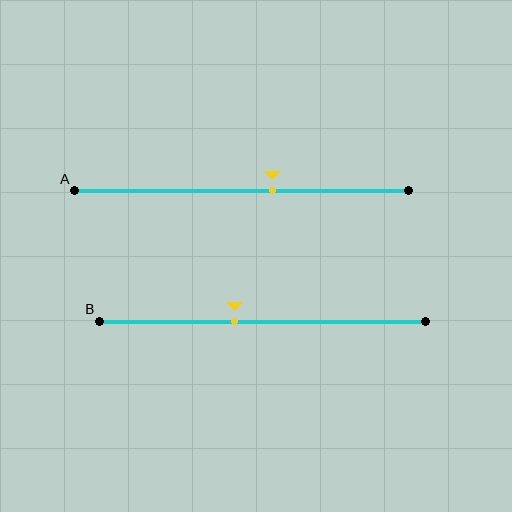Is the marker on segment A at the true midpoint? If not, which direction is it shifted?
No, the marker on segment A is shifted to the right by about 9% of the segment length.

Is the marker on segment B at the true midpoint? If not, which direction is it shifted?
No, the marker on segment B is shifted to the left by about 9% of the segment length.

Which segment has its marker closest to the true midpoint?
Segment B has its marker closest to the true midpoint.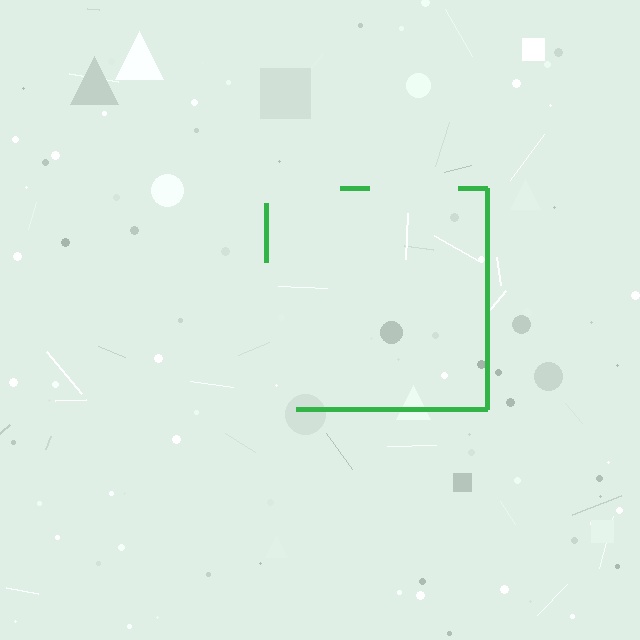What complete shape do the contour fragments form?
The contour fragments form a square.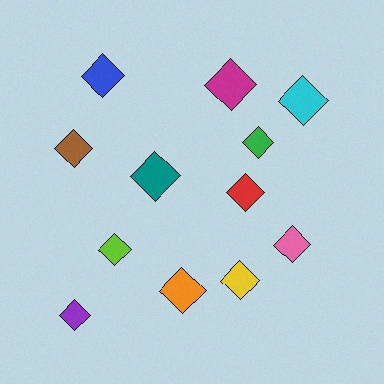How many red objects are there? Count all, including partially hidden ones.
There is 1 red object.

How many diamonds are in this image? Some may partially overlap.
There are 12 diamonds.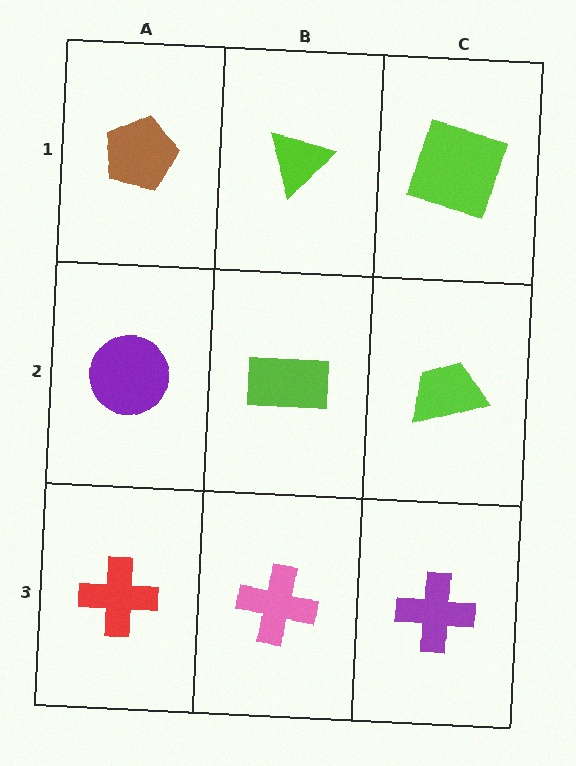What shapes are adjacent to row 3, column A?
A purple circle (row 2, column A), a pink cross (row 3, column B).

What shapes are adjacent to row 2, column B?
A lime triangle (row 1, column B), a pink cross (row 3, column B), a purple circle (row 2, column A), a lime trapezoid (row 2, column C).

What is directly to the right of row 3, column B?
A purple cross.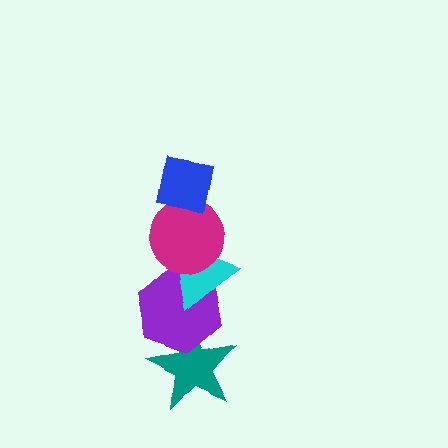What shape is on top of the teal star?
The purple hexagon is on top of the teal star.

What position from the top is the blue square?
The blue square is 1st from the top.